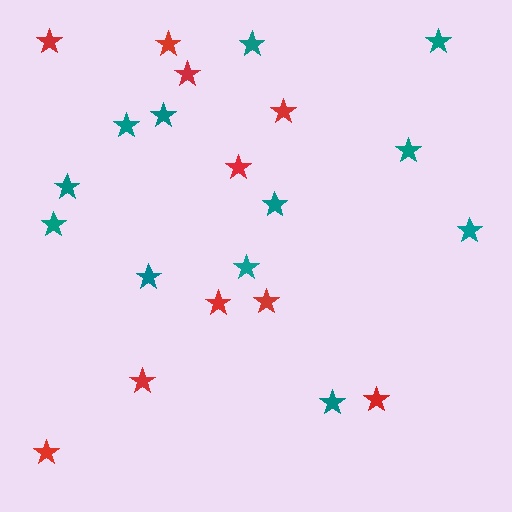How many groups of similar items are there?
There are 2 groups: one group of teal stars (12) and one group of red stars (10).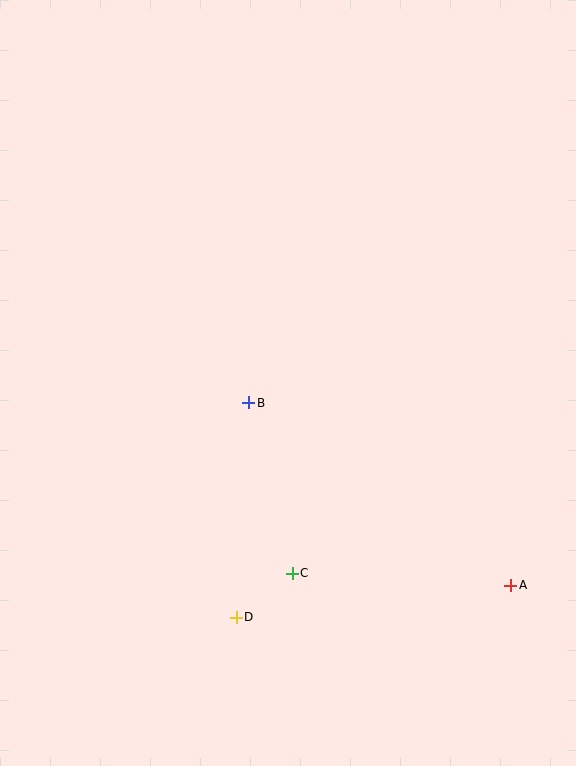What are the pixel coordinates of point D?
Point D is at (236, 617).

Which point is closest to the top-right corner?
Point B is closest to the top-right corner.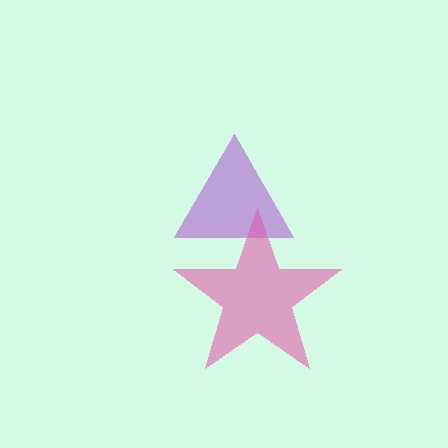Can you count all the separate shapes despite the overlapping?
Yes, there are 2 separate shapes.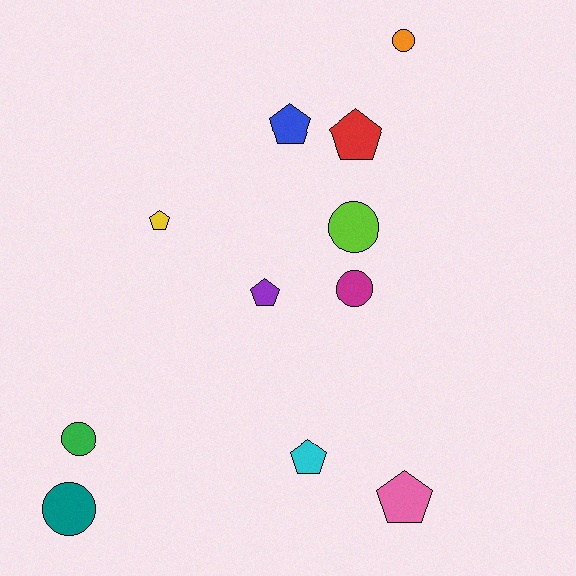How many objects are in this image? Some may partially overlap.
There are 11 objects.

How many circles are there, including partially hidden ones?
There are 5 circles.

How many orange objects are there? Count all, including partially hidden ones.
There is 1 orange object.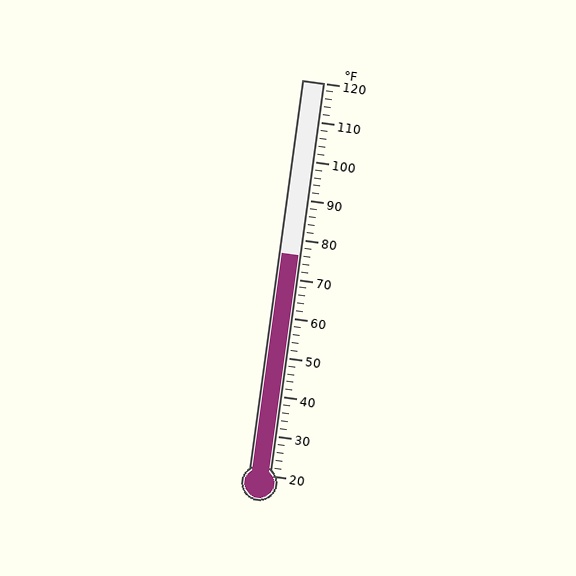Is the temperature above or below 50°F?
The temperature is above 50°F.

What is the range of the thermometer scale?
The thermometer scale ranges from 20°F to 120°F.